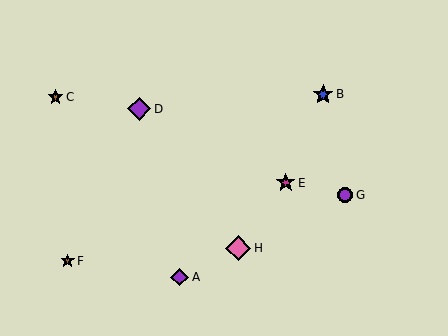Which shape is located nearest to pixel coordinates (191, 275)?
The purple diamond (labeled A) at (180, 277) is nearest to that location.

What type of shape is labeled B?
Shape B is a blue star.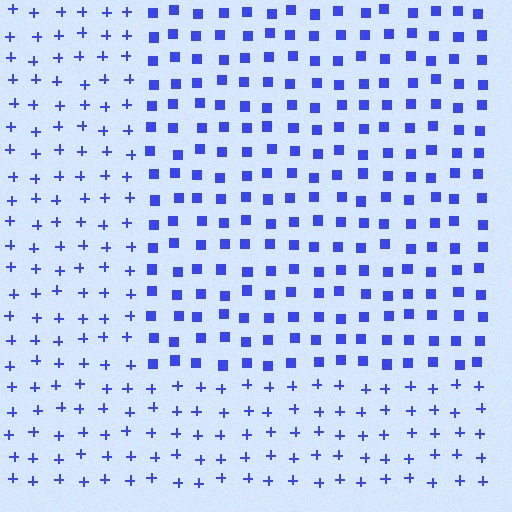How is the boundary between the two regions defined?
The boundary is defined by a change in element shape: squares inside vs. plus signs outside. All elements share the same color and spacing.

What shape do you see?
I see a rectangle.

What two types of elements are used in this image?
The image uses squares inside the rectangle region and plus signs outside it.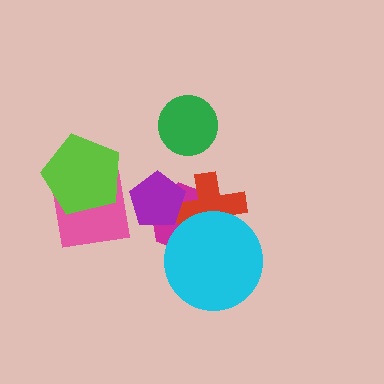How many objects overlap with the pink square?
2 objects overlap with the pink square.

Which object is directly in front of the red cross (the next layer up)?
The purple pentagon is directly in front of the red cross.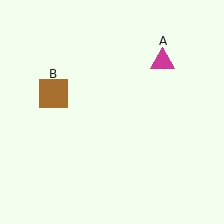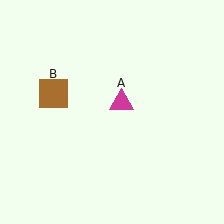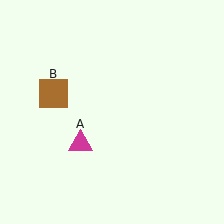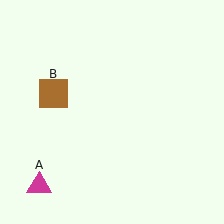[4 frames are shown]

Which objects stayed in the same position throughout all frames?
Brown square (object B) remained stationary.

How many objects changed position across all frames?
1 object changed position: magenta triangle (object A).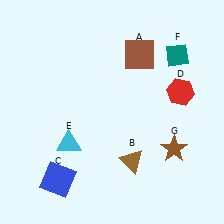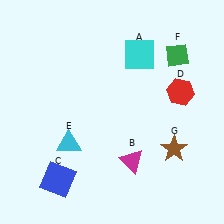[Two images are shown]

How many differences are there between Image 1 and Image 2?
There are 3 differences between the two images.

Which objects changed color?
A changed from brown to cyan. B changed from brown to magenta. F changed from teal to green.